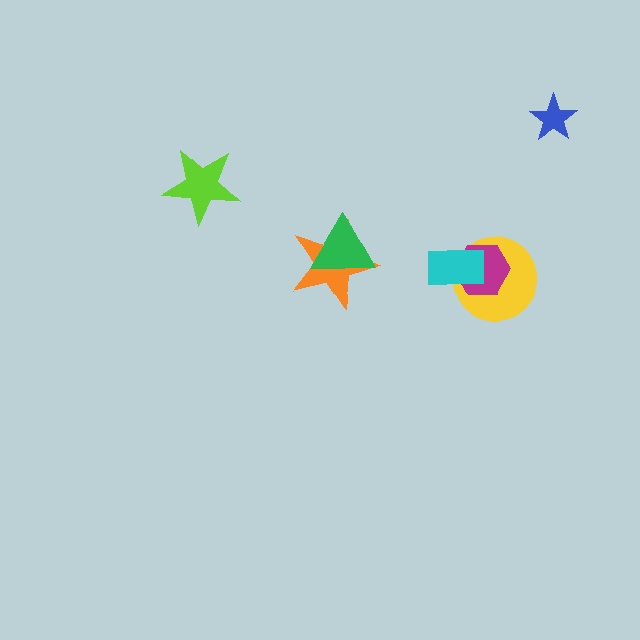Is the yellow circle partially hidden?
Yes, it is partially covered by another shape.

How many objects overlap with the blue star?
0 objects overlap with the blue star.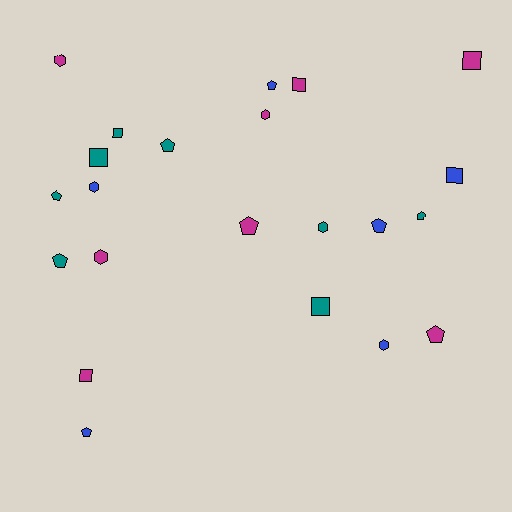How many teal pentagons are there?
There are 4 teal pentagons.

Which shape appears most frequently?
Pentagon, with 9 objects.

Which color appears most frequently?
Magenta, with 8 objects.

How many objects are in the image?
There are 22 objects.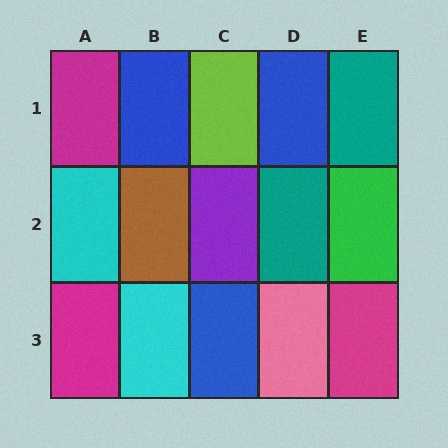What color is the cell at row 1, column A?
Magenta.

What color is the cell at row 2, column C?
Purple.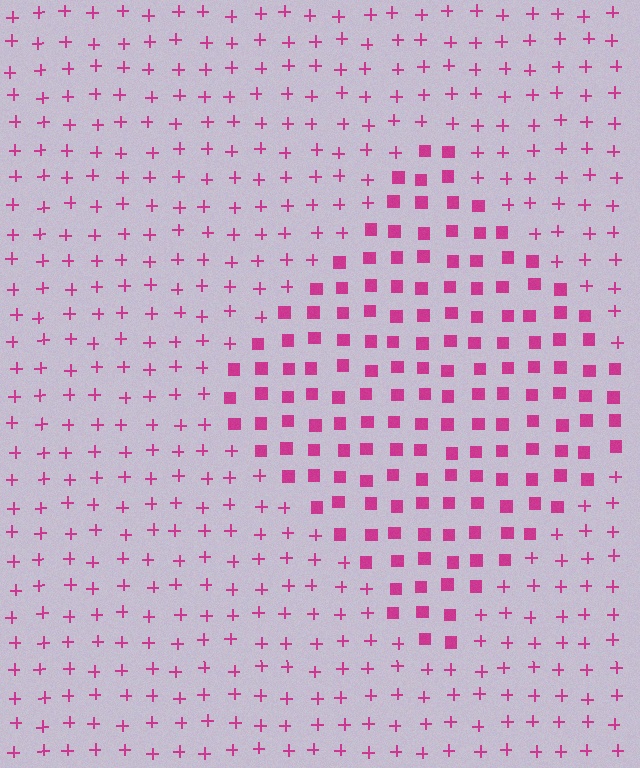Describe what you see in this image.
The image is filled with small magenta elements arranged in a uniform grid. A diamond-shaped region contains squares, while the surrounding area contains plus signs. The boundary is defined purely by the change in element shape.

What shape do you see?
I see a diamond.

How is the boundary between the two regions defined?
The boundary is defined by a change in element shape: squares inside vs. plus signs outside. All elements share the same color and spacing.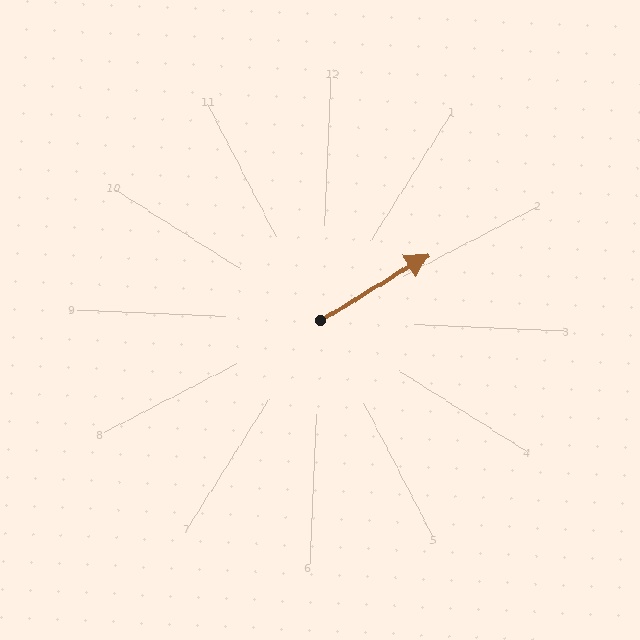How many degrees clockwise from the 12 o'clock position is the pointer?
Approximately 56 degrees.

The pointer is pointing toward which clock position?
Roughly 2 o'clock.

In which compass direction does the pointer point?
Northeast.